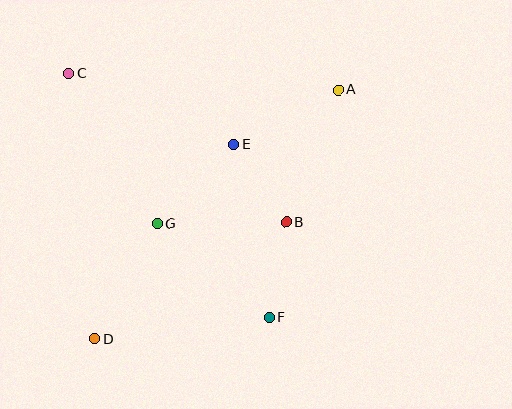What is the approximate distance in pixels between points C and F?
The distance between C and F is approximately 316 pixels.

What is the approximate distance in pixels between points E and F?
The distance between E and F is approximately 176 pixels.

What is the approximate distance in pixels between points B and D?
The distance between B and D is approximately 224 pixels.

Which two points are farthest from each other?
Points A and D are farthest from each other.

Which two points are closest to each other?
Points B and E are closest to each other.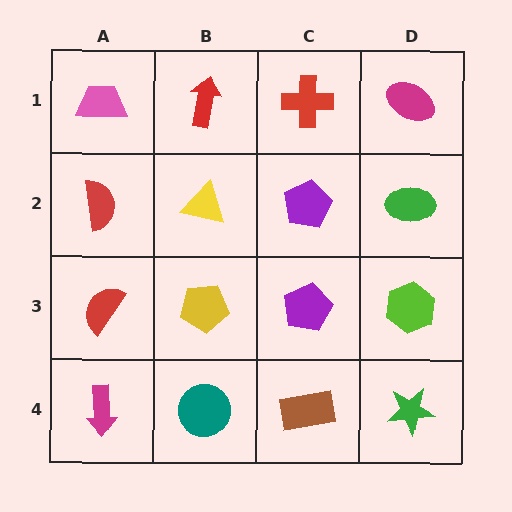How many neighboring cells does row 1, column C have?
3.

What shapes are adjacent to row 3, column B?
A yellow triangle (row 2, column B), a teal circle (row 4, column B), a red semicircle (row 3, column A), a purple pentagon (row 3, column C).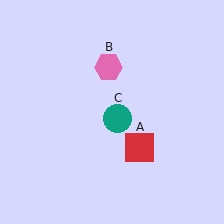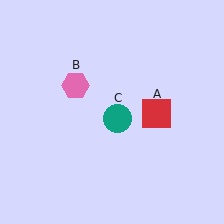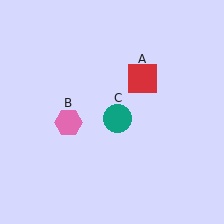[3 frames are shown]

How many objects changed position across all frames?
2 objects changed position: red square (object A), pink hexagon (object B).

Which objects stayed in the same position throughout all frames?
Teal circle (object C) remained stationary.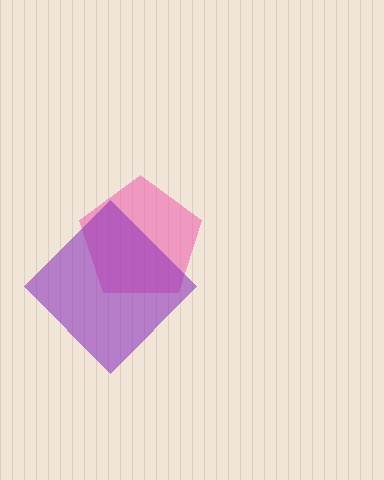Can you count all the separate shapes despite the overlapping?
Yes, there are 2 separate shapes.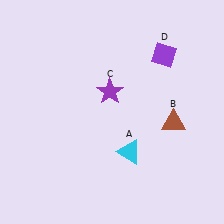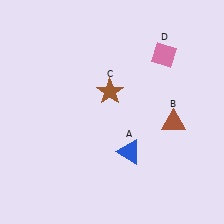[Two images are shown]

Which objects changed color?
A changed from cyan to blue. C changed from purple to brown. D changed from purple to pink.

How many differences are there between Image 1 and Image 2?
There are 3 differences between the two images.